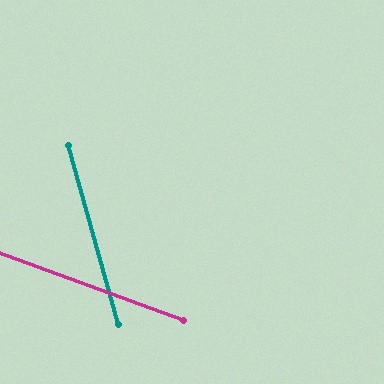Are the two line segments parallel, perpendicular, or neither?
Neither parallel nor perpendicular — they differ by about 54°.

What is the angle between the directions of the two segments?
Approximately 54 degrees.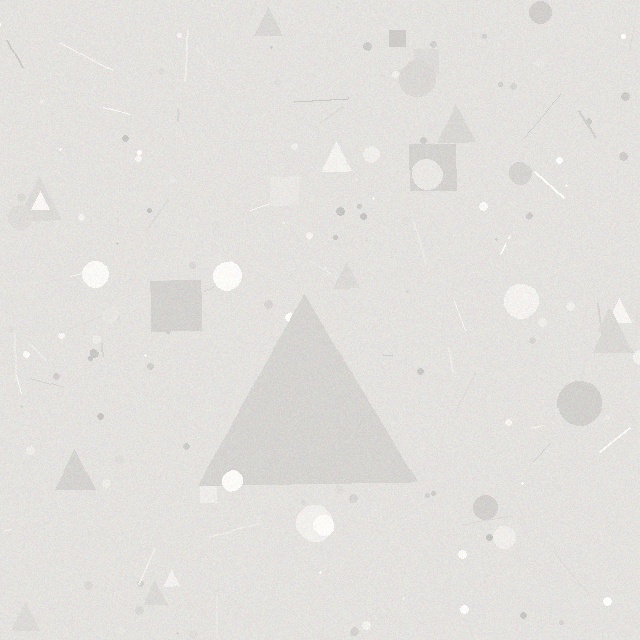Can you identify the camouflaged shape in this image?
The camouflaged shape is a triangle.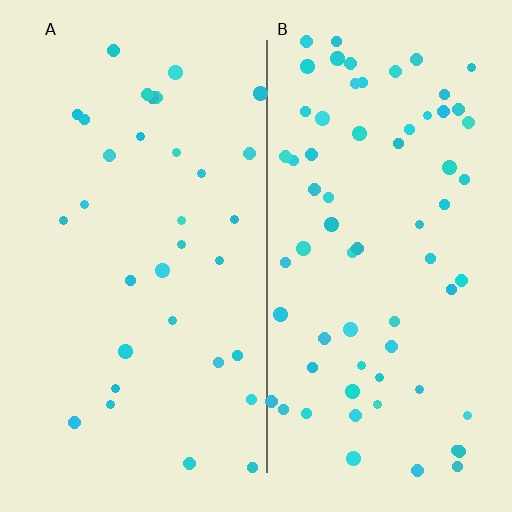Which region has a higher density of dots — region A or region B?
B (the right).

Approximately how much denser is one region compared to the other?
Approximately 2.1× — region B over region A.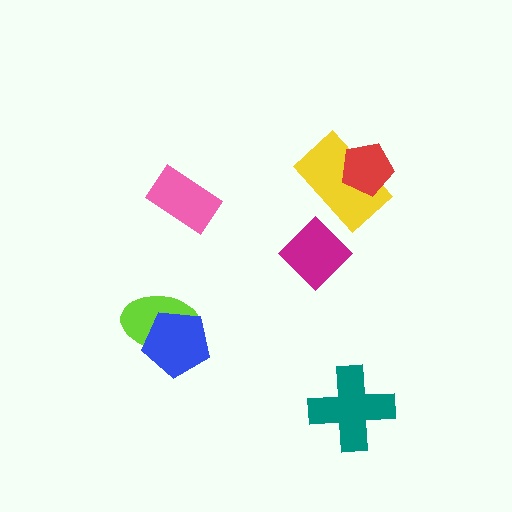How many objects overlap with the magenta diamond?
0 objects overlap with the magenta diamond.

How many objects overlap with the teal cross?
0 objects overlap with the teal cross.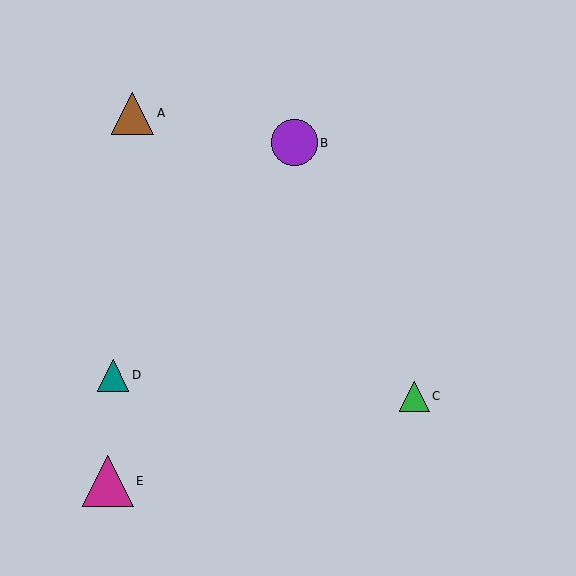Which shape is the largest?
The magenta triangle (labeled E) is the largest.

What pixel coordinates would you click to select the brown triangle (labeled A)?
Click at (133, 113) to select the brown triangle A.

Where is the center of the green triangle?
The center of the green triangle is at (415, 396).